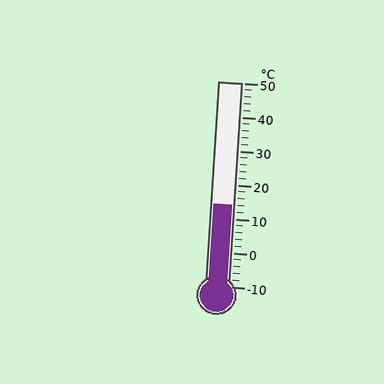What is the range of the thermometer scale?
The thermometer scale ranges from -10°C to 50°C.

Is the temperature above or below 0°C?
The temperature is above 0°C.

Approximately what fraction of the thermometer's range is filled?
The thermometer is filled to approximately 40% of its range.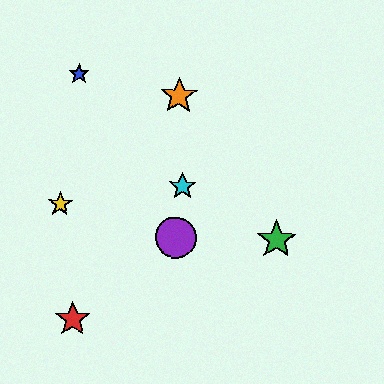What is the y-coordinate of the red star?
The red star is at y≈319.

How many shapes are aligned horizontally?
2 shapes (the green star, the purple circle) are aligned horizontally.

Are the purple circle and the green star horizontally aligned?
Yes, both are at y≈237.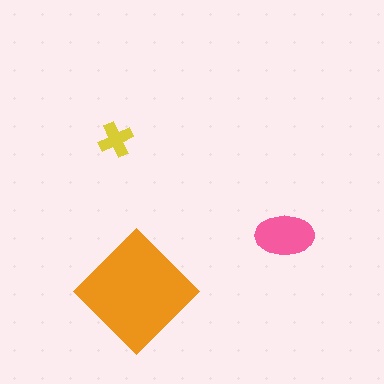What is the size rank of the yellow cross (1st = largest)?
3rd.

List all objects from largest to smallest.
The orange diamond, the pink ellipse, the yellow cross.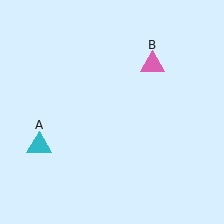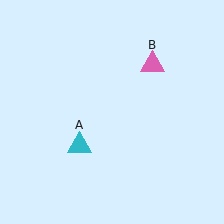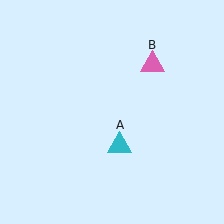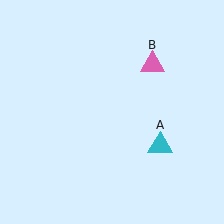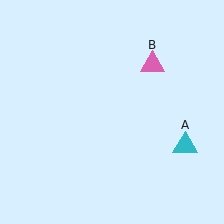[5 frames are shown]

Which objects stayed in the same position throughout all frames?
Pink triangle (object B) remained stationary.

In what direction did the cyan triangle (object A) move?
The cyan triangle (object A) moved right.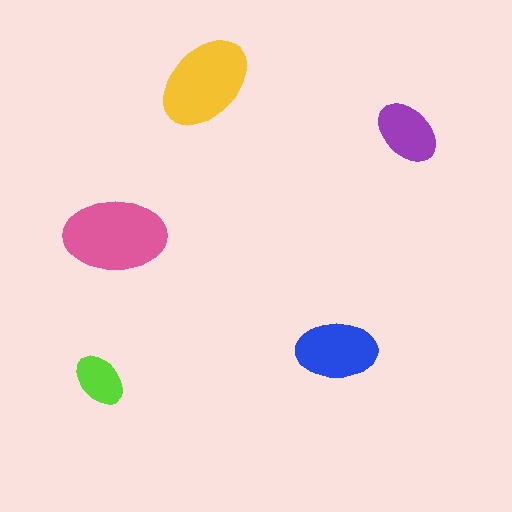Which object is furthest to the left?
The lime ellipse is leftmost.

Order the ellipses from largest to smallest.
the pink one, the yellow one, the blue one, the purple one, the lime one.